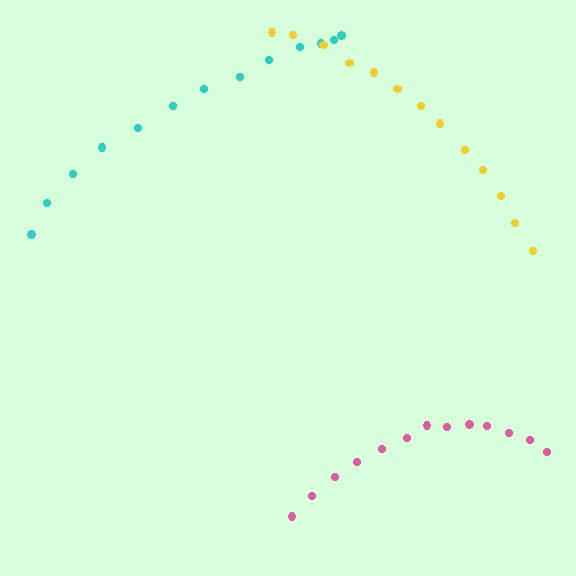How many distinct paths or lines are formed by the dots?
There are 3 distinct paths.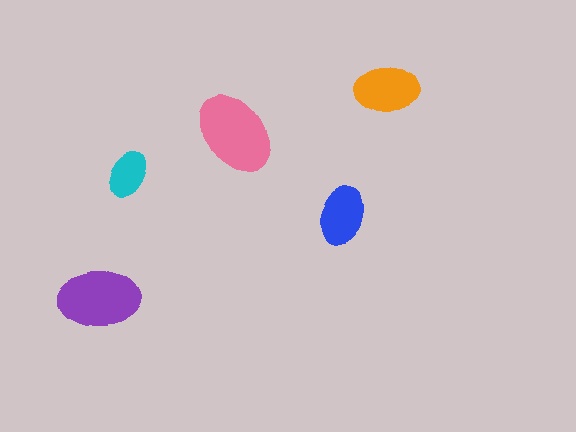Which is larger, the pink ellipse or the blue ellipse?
The pink one.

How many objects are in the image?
There are 5 objects in the image.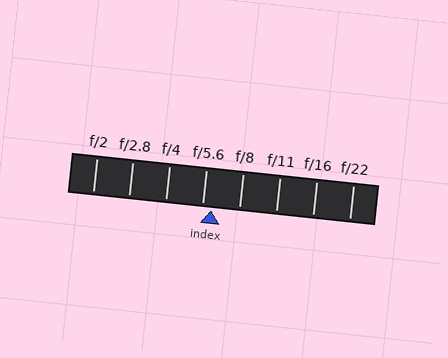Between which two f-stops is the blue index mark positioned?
The index mark is between f/5.6 and f/8.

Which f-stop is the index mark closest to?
The index mark is closest to f/5.6.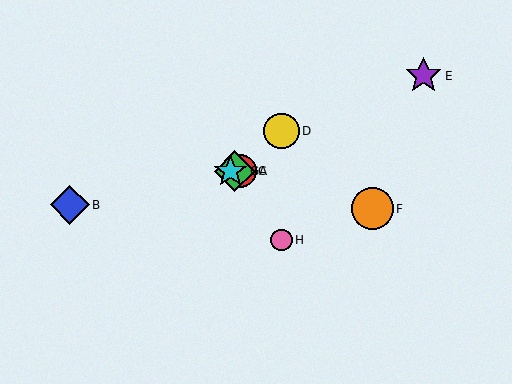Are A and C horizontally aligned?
Yes, both are at y≈171.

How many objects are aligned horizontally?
3 objects (A, C, G) are aligned horizontally.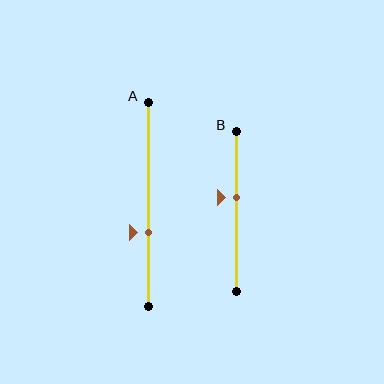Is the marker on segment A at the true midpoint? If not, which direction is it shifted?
No, the marker on segment A is shifted downward by about 14% of the segment length.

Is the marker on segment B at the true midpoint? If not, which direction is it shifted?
No, the marker on segment B is shifted upward by about 8% of the segment length.